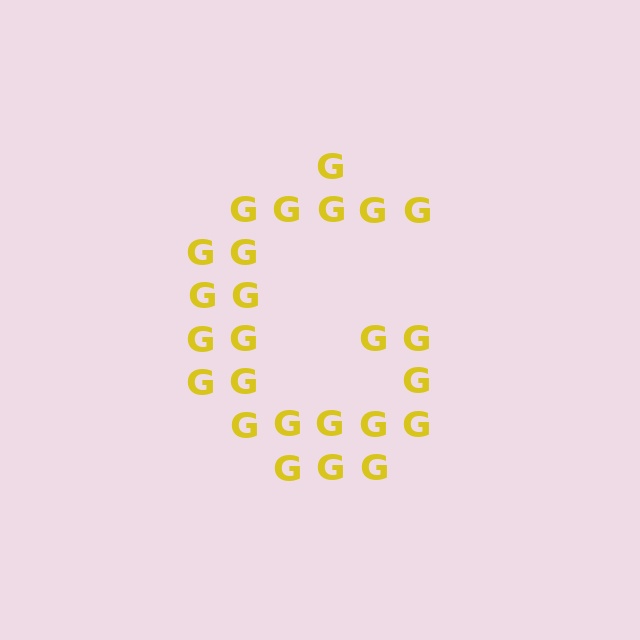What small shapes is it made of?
It is made of small letter G's.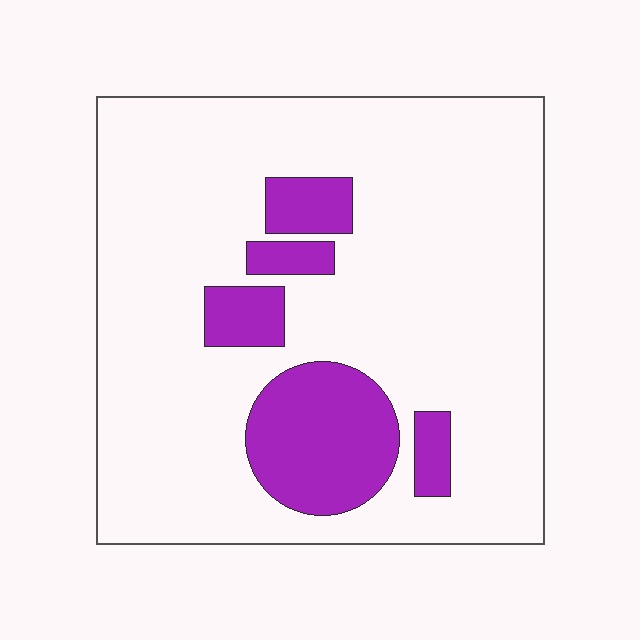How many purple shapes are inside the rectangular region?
5.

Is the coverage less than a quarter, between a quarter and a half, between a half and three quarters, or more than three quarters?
Less than a quarter.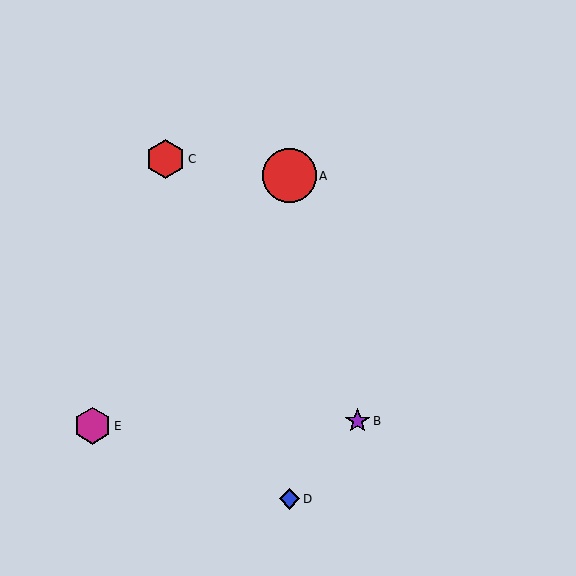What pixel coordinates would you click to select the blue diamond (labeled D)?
Click at (290, 499) to select the blue diamond D.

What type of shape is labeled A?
Shape A is a red circle.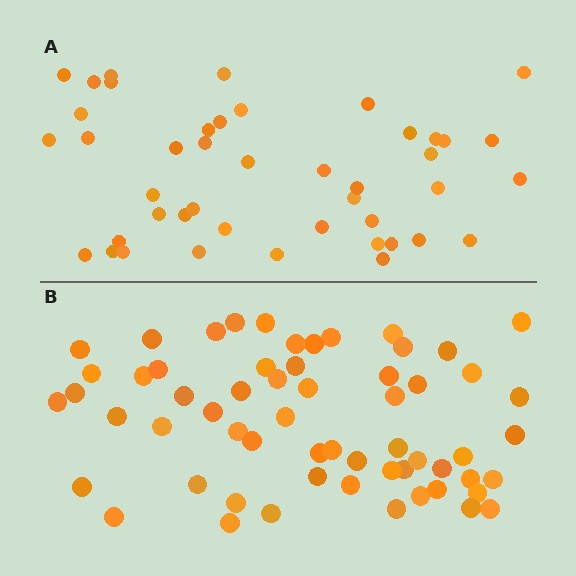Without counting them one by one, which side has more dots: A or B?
Region B (the bottom region) has more dots.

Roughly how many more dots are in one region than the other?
Region B has approximately 15 more dots than region A.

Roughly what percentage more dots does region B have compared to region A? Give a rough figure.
About 35% more.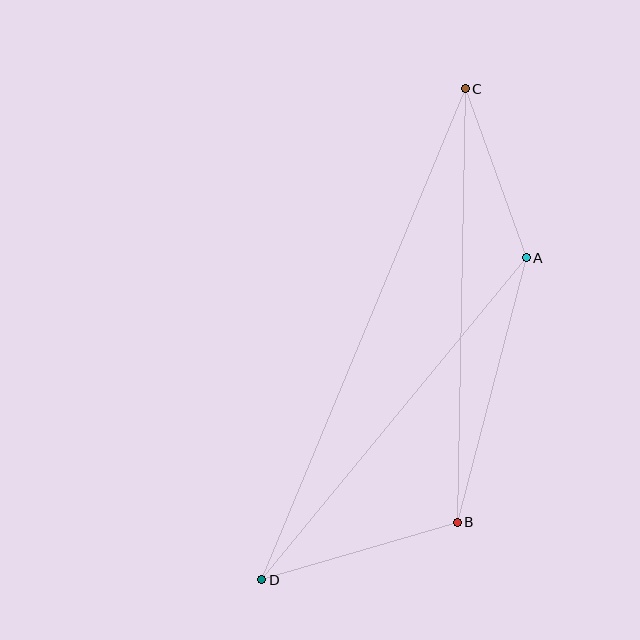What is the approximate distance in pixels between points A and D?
The distance between A and D is approximately 417 pixels.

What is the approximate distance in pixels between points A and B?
The distance between A and B is approximately 273 pixels.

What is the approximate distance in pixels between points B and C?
The distance between B and C is approximately 434 pixels.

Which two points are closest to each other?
Points A and C are closest to each other.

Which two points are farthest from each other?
Points C and D are farthest from each other.